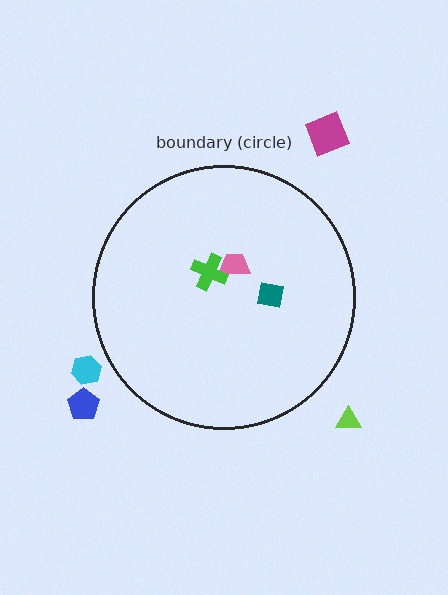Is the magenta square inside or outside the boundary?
Outside.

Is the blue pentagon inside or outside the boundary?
Outside.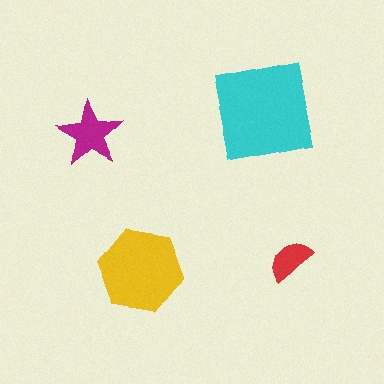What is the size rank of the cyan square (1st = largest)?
1st.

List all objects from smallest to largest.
The red semicircle, the magenta star, the yellow hexagon, the cyan square.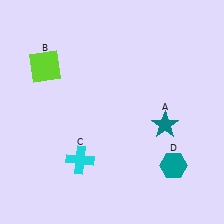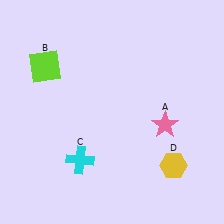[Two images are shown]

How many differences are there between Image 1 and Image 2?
There are 2 differences between the two images.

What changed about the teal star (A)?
In Image 1, A is teal. In Image 2, it changed to pink.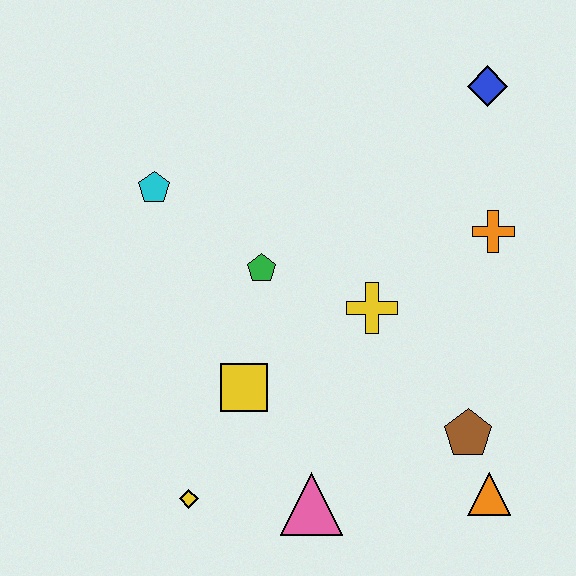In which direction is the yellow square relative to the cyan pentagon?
The yellow square is below the cyan pentagon.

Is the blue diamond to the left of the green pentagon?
No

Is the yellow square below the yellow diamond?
No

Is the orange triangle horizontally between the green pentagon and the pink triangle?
No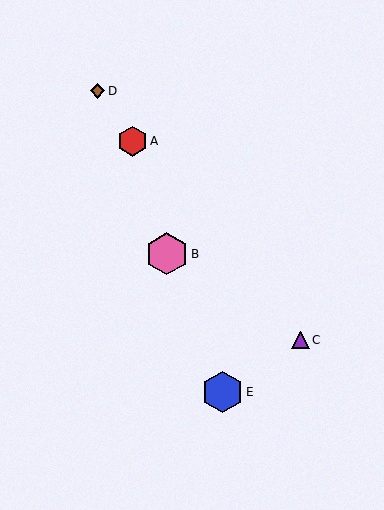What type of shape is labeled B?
Shape B is a pink hexagon.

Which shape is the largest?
The pink hexagon (labeled B) is the largest.